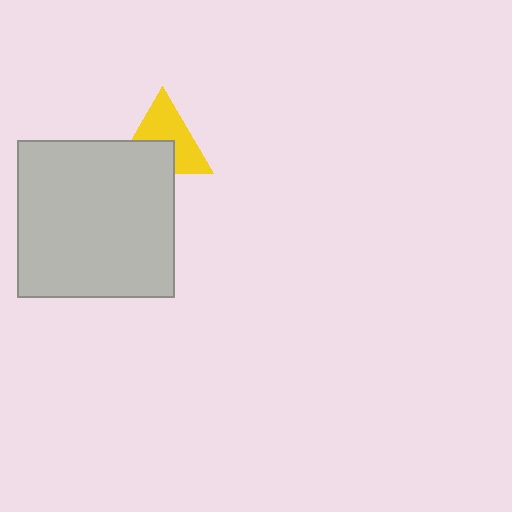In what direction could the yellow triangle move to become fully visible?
The yellow triangle could move up. That would shift it out from behind the light gray square entirely.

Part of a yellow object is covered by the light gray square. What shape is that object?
It is a triangle.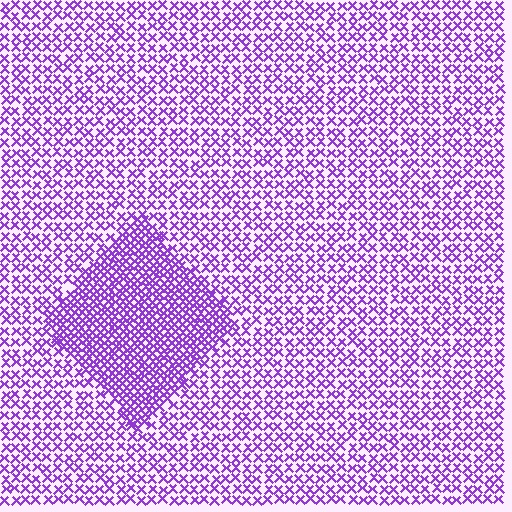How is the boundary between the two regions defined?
The boundary is defined by a change in element density (approximately 2.0x ratio). All elements are the same color, size, and shape.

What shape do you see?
I see a diamond.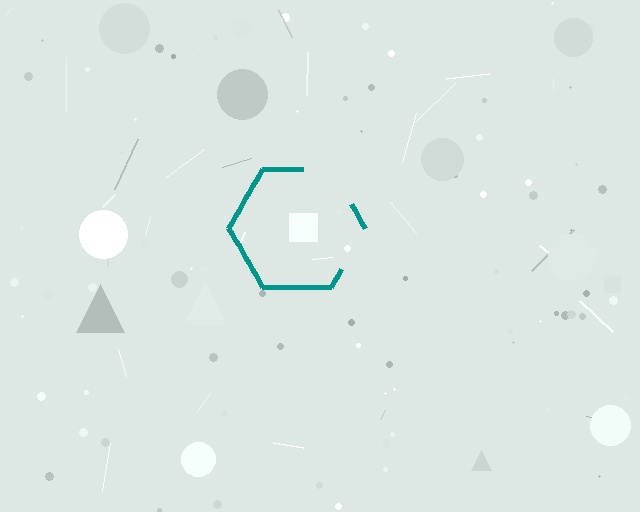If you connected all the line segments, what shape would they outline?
They would outline a hexagon.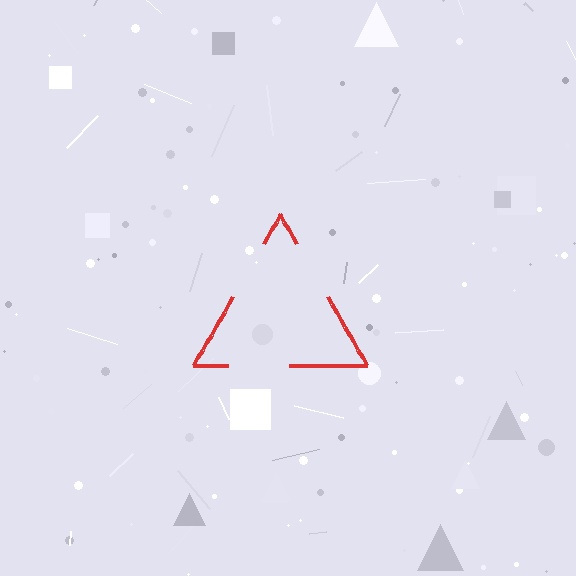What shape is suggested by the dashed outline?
The dashed outline suggests a triangle.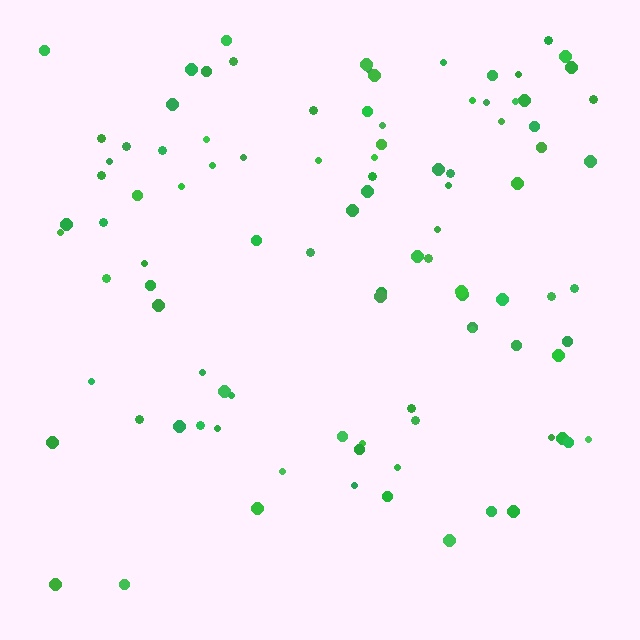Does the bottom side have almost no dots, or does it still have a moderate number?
Still a moderate number, just noticeably fewer than the top.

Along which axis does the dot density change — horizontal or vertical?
Vertical.